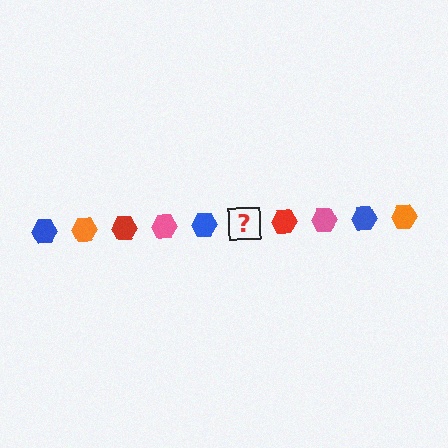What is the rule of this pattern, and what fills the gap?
The rule is that the pattern cycles through blue, orange, red, pink hexagons. The gap should be filled with an orange hexagon.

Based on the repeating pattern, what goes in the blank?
The blank should be an orange hexagon.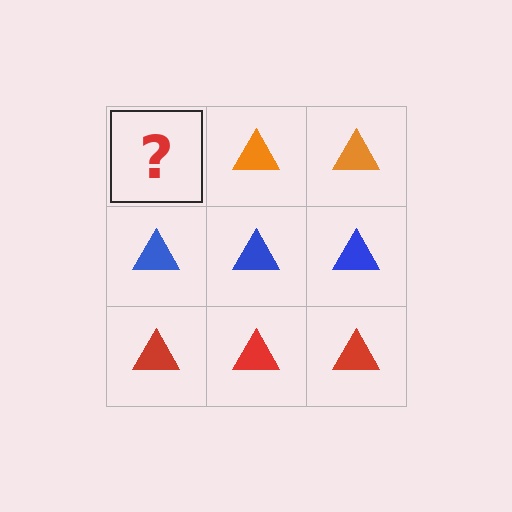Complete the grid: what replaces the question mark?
The question mark should be replaced with an orange triangle.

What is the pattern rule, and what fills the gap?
The rule is that each row has a consistent color. The gap should be filled with an orange triangle.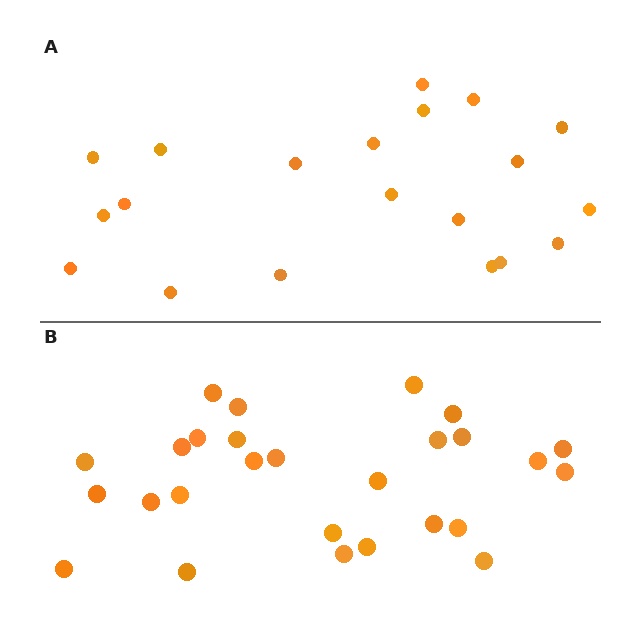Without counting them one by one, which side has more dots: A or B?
Region B (the bottom region) has more dots.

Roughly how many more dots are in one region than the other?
Region B has roughly 8 or so more dots than region A.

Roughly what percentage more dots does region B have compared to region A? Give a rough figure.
About 35% more.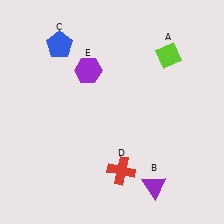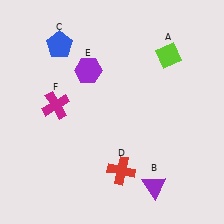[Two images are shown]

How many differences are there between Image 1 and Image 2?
There is 1 difference between the two images.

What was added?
A magenta cross (F) was added in Image 2.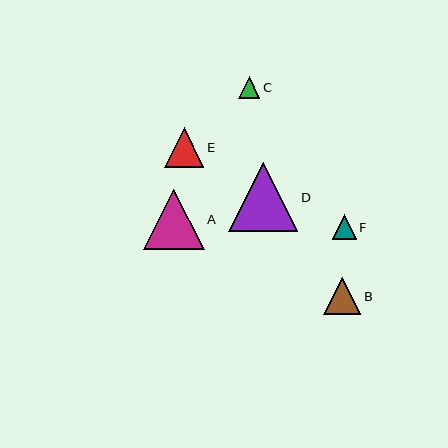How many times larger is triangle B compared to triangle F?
Triangle B is approximately 1.5 times the size of triangle F.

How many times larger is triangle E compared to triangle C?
Triangle E is approximately 1.9 times the size of triangle C.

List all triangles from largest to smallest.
From largest to smallest: D, A, E, B, F, C.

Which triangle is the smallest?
Triangle C is the smallest with a size of approximately 21 pixels.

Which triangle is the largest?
Triangle D is the largest with a size of approximately 69 pixels.